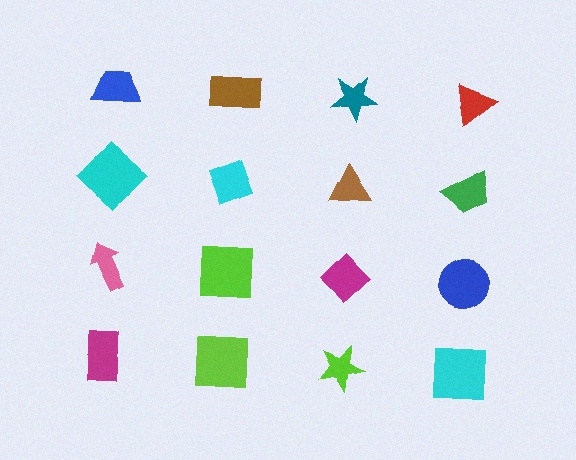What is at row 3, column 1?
A pink arrow.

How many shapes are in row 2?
4 shapes.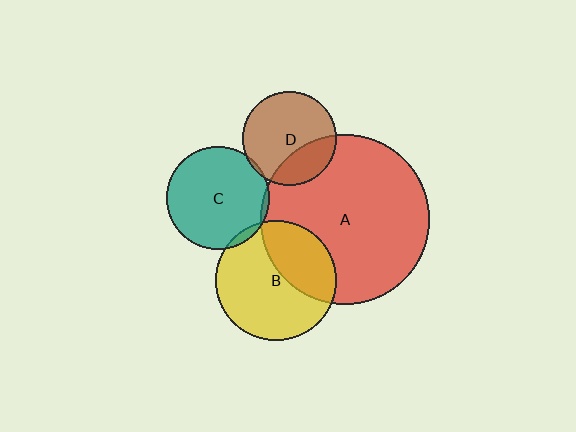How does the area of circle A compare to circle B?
Approximately 2.0 times.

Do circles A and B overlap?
Yes.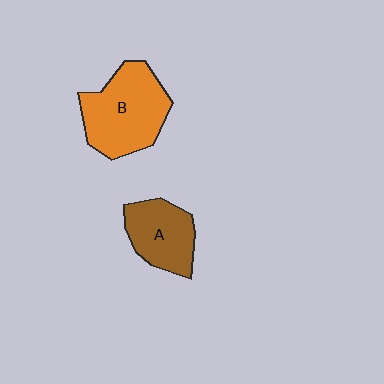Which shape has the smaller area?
Shape A (brown).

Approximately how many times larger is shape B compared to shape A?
Approximately 1.5 times.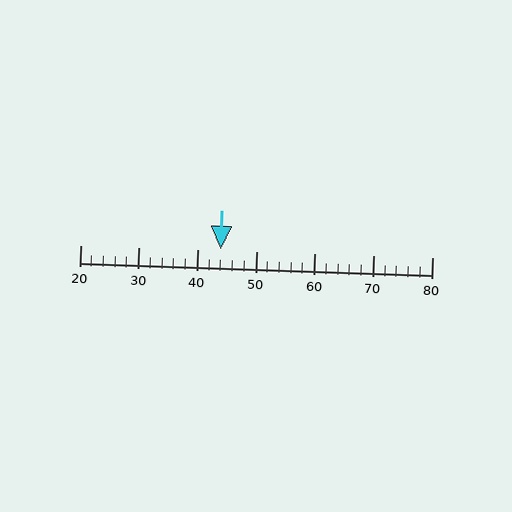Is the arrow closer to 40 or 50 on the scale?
The arrow is closer to 40.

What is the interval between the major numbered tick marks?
The major tick marks are spaced 10 units apart.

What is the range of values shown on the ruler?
The ruler shows values from 20 to 80.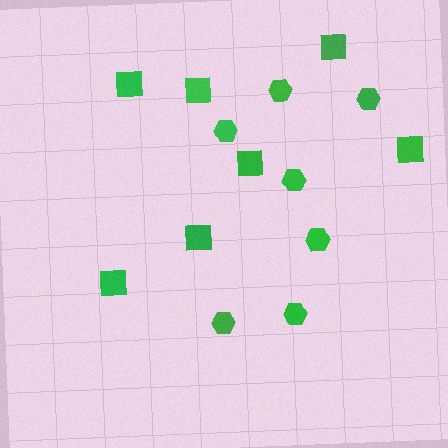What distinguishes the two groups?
There are 2 groups: one group of hexagons (7) and one group of squares (7).